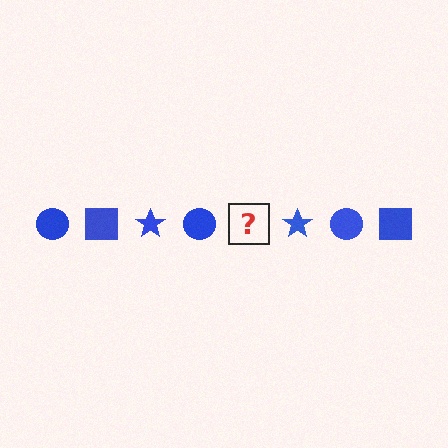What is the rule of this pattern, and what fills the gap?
The rule is that the pattern cycles through circle, square, star shapes in blue. The gap should be filled with a blue square.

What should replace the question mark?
The question mark should be replaced with a blue square.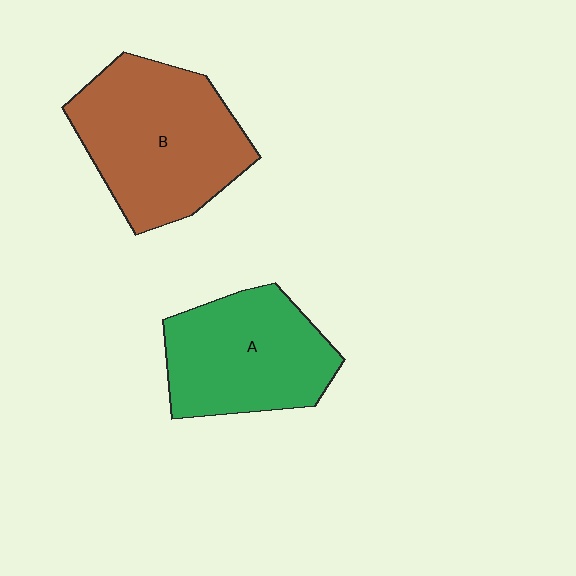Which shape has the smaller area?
Shape A (green).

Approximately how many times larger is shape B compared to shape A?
Approximately 1.2 times.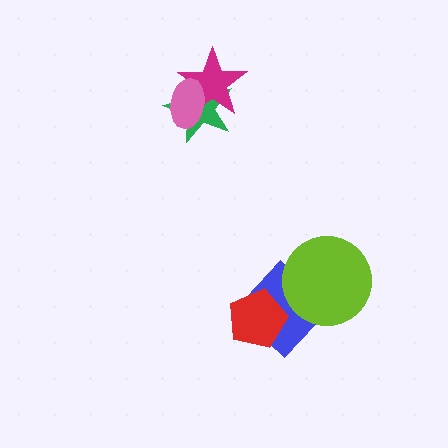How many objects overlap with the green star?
2 objects overlap with the green star.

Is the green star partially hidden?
Yes, it is partially covered by another shape.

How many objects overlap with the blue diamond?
2 objects overlap with the blue diamond.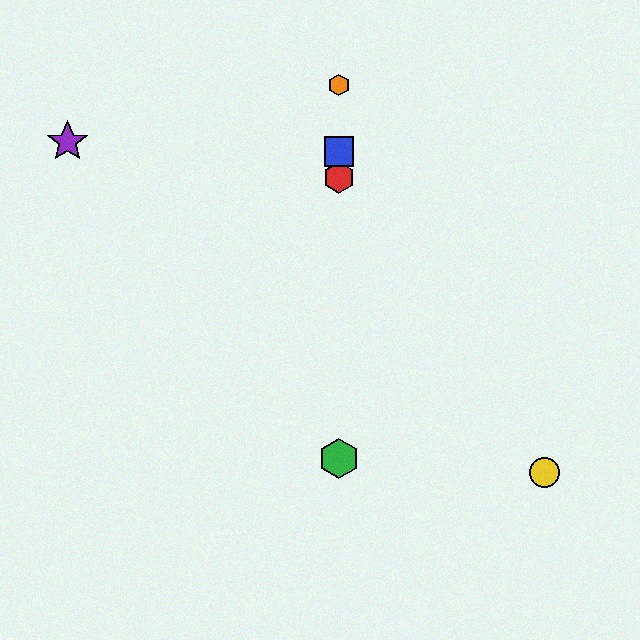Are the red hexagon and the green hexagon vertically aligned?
Yes, both are at x≈339.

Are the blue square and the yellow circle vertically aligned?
No, the blue square is at x≈339 and the yellow circle is at x≈545.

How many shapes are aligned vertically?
4 shapes (the red hexagon, the blue square, the green hexagon, the orange hexagon) are aligned vertically.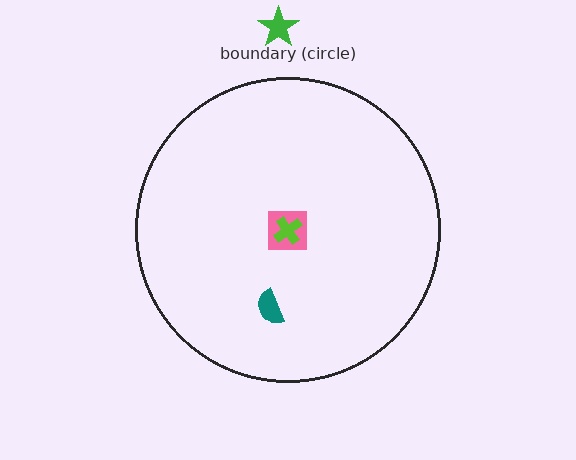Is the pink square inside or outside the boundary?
Inside.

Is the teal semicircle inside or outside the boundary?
Inside.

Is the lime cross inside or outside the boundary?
Inside.